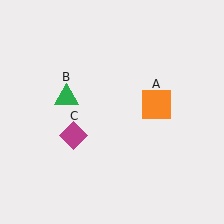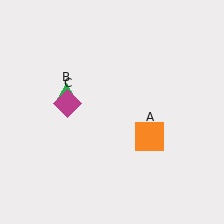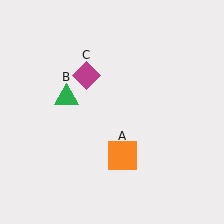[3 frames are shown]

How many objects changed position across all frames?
2 objects changed position: orange square (object A), magenta diamond (object C).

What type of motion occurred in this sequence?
The orange square (object A), magenta diamond (object C) rotated clockwise around the center of the scene.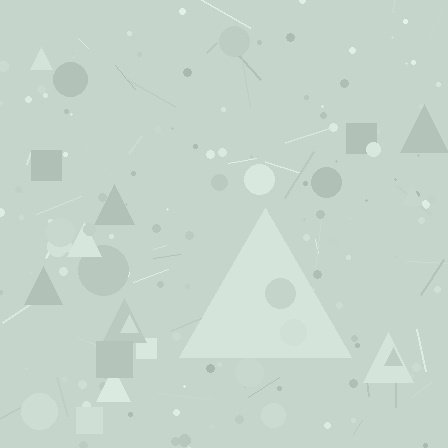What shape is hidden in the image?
A triangle is hidden in the image.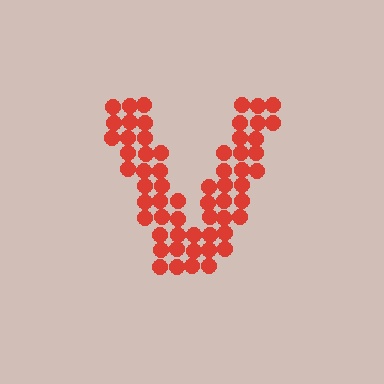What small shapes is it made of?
It is made of small circles.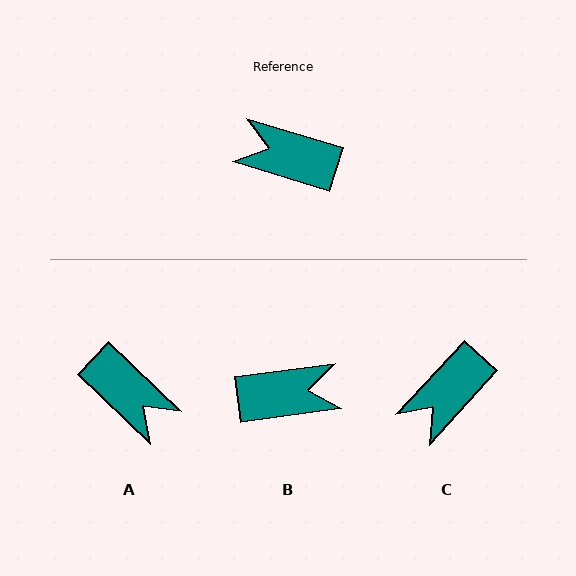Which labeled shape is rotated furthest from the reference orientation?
B, about 155 degrees away.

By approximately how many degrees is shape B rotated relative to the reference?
Approximately 155 degrees clockwise.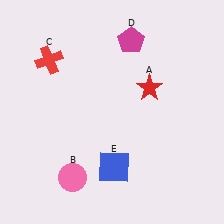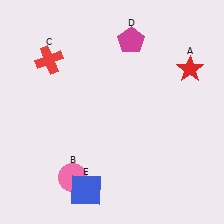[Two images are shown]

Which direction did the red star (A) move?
The red star (A) moved right.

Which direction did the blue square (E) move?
The blue square (E) moved left.